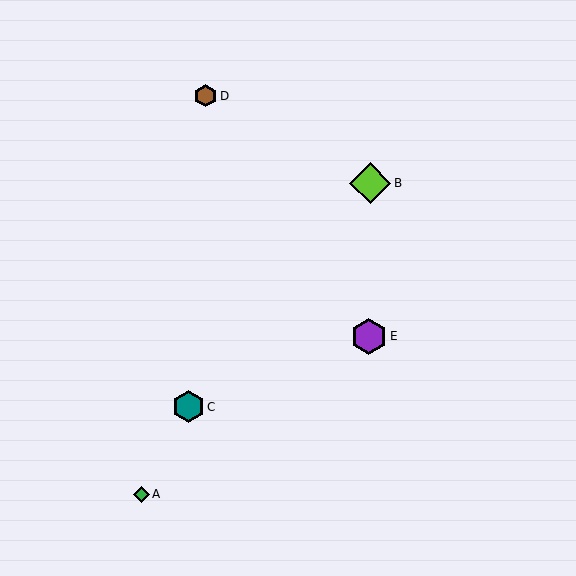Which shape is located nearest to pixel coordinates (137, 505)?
The green diamond (labeled A) at (141, 494) is nearest to that location.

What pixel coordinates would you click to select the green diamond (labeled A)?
Click at (141, 494) to select the green diamond A.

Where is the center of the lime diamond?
The center of the lime diamond is at (370, 183).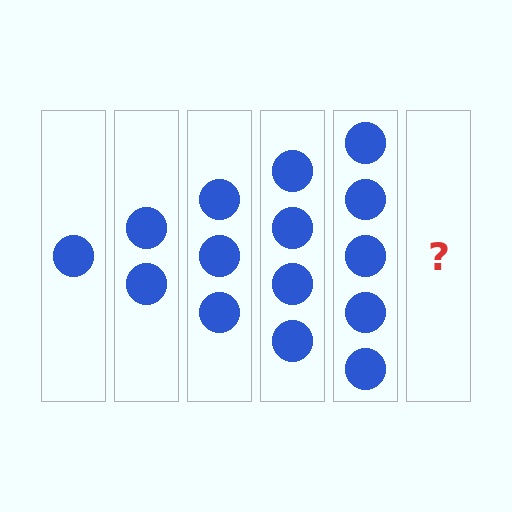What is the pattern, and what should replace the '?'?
The pattern is that each step adds one more circle. The '?' should be 6 circles.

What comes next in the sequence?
The next element should be 6 circles.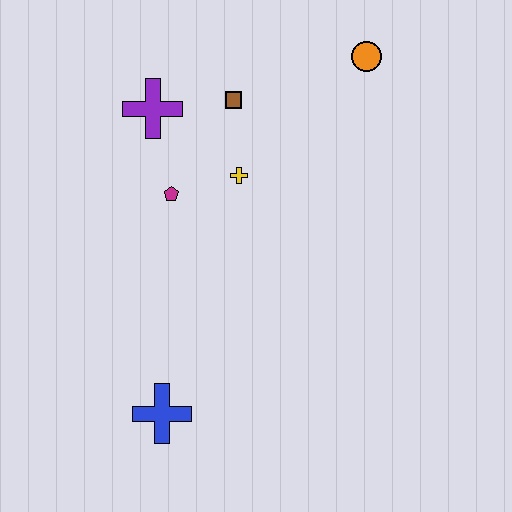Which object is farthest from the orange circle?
The blue cross is farthest from the orange circle.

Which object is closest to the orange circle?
The brown square is closest to the orange circle.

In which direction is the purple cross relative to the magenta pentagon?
The purple cross is above the magenta pentagon.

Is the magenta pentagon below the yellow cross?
Yes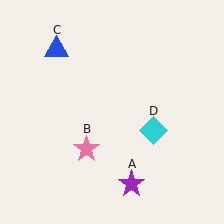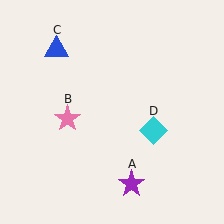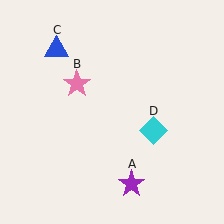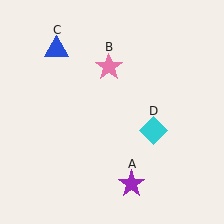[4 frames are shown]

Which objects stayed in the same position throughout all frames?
Purple star (object A) and blue triangle (object C) and cyan diamond (object D) remained stationary.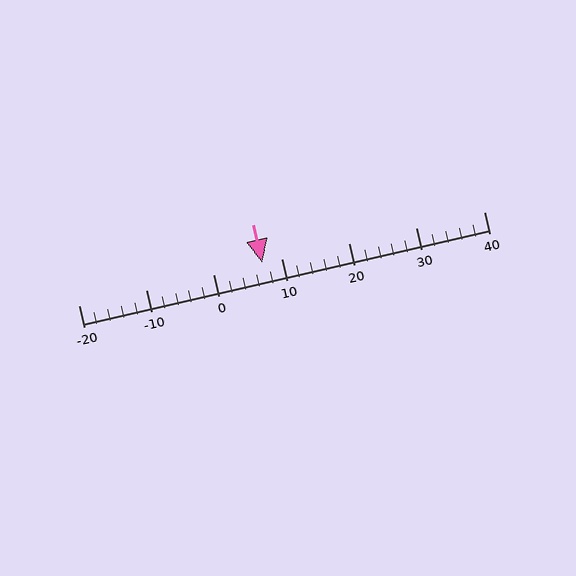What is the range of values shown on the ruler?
The ruler shows values from -20 to 40.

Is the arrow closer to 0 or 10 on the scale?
The arrow is closer to 10.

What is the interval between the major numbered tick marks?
The major tick marks are spaced 10 units apart.